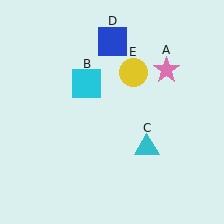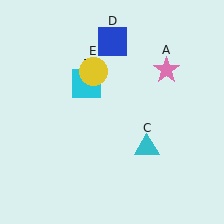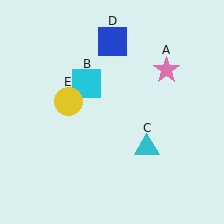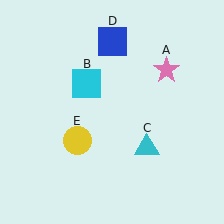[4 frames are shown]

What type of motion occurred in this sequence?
The yellow circle (object E) rotated counterclockwise around the center of the scene.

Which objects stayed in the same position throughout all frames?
Pink star (object A) and cyan square (object B) and cyan triangle (object C) and blue square (object D) remained stationary.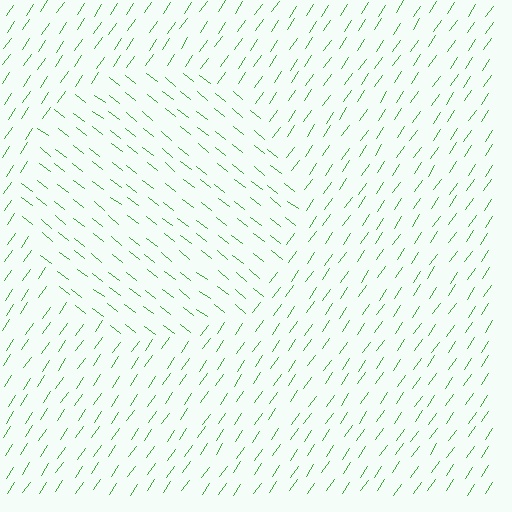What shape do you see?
I see a circle.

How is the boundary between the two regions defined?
The boundary is defined purely by a change in line orientation (approximately 86 degrees difference). All lines are the same color and thickness.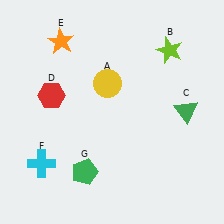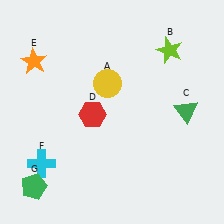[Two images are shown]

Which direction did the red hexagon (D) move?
The red hexagon (D) moved right.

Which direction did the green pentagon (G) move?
The green pentagon (G) moved left.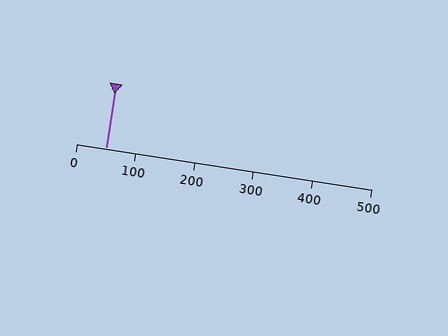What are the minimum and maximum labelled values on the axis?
The axis runs from 0 to 500.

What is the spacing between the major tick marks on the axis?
The major ticks are spaced 100 apart.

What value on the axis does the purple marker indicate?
The marker indicates approximately 50.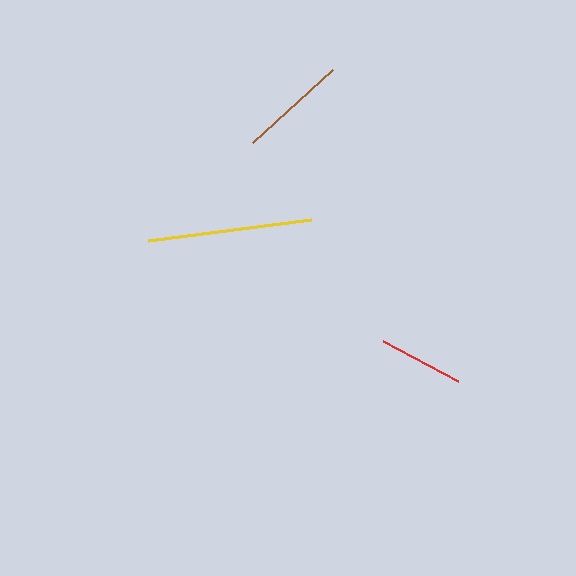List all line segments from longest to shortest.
From longest to shortest: yellow, brown, red.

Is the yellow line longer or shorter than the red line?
The yellow line is longer than the red line.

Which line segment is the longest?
The yellow line is the longest at approximately 164 pixels.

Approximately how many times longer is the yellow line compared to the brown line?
The yellow line is approximately 1.5 times the length of the brown line.